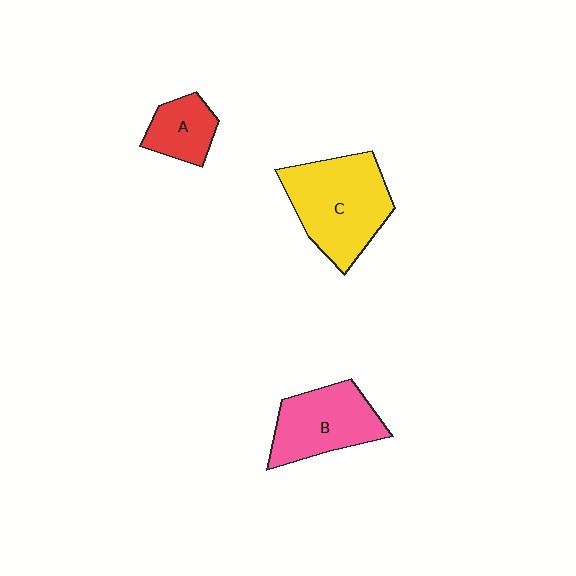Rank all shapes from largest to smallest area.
From largest to smallest: C (yellow), B (pink), A (red).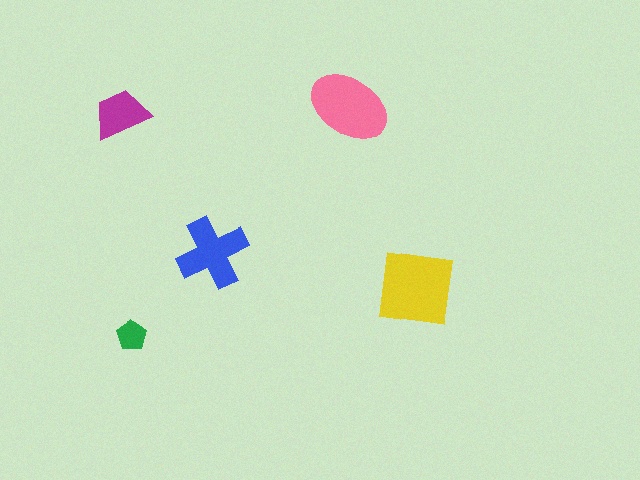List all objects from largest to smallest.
The yellow square, the pink ellipse, the blue cross, the magenta trapezoid, the green pentagon.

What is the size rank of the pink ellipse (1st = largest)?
2nd.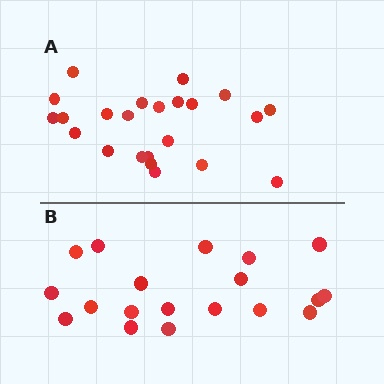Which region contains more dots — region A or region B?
Region A (the top region) has more dots.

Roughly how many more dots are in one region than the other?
Region A has about 4 more dots than region B.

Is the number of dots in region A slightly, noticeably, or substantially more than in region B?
Region A has only slightly more — the two regions are fairly close. The ratio is roughly 1.2 to 1.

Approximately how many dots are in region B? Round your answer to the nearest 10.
About 20 dots. (The exact count is 19, which rounds to 20.)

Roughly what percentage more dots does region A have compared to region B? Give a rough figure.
About 20% more.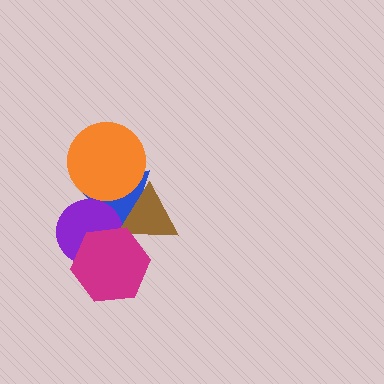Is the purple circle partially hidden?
Yes, it is partially covered by another shape.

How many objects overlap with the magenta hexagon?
3 objects overlap with the magenta hexagon.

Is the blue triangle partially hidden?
Yes, it is partially covered by another shape.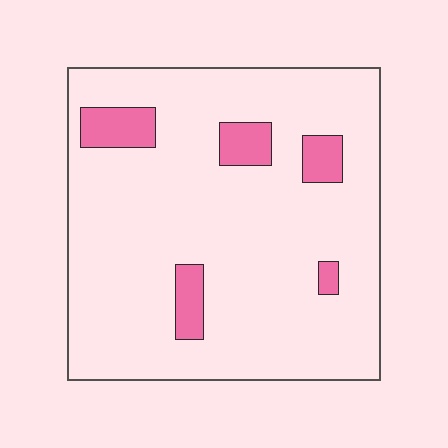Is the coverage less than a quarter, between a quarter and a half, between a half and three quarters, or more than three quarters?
Less than a quarter.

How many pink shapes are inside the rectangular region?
5.